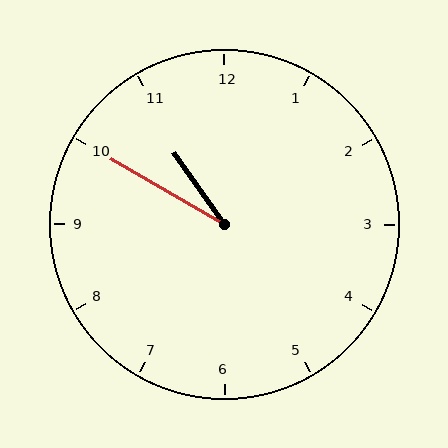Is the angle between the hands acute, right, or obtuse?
It is acute.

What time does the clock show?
10:50.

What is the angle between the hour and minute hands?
Approximately 25 degrees.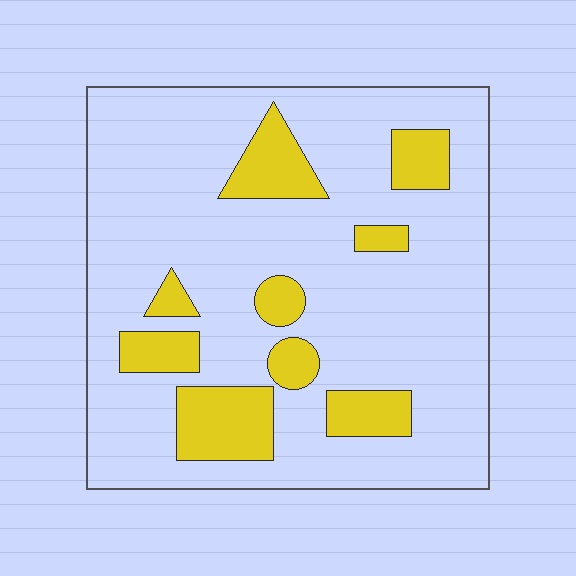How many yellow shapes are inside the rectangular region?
9.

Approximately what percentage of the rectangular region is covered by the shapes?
Approximately 20%.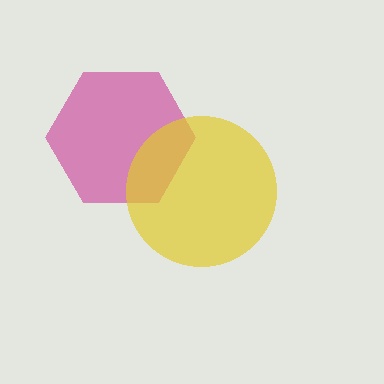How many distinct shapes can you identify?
There are 2 distinct shapes: a magenta hexagon, a yellow circle.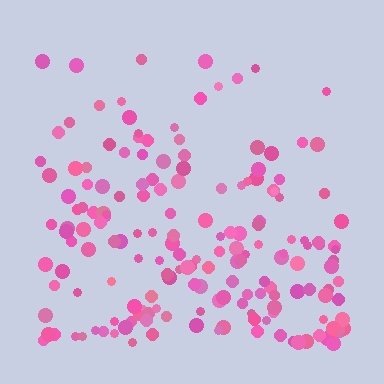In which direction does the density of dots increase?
From top to bottom, with the bottom side densest.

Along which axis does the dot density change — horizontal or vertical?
Vertical.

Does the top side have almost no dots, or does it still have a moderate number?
Still a moderate number, just noticeably fewer than the bottom.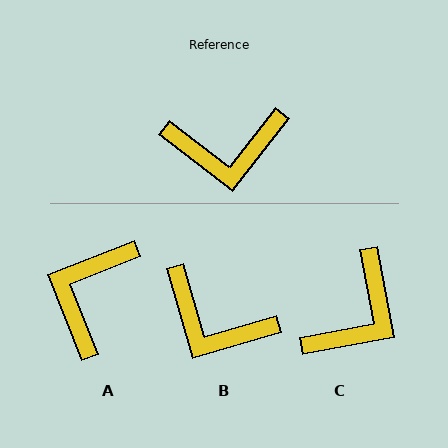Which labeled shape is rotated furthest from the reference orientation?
A, about 121 degrees away.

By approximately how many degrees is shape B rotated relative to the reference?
Approximately 36 degrees clockwise.